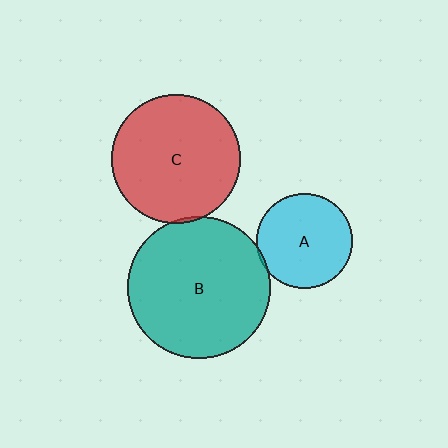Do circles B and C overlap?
Yes.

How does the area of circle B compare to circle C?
Approximately 1.2 times.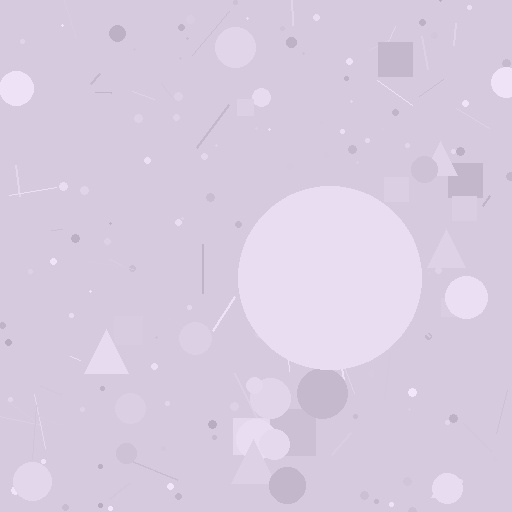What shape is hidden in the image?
A circle is hidden in the image.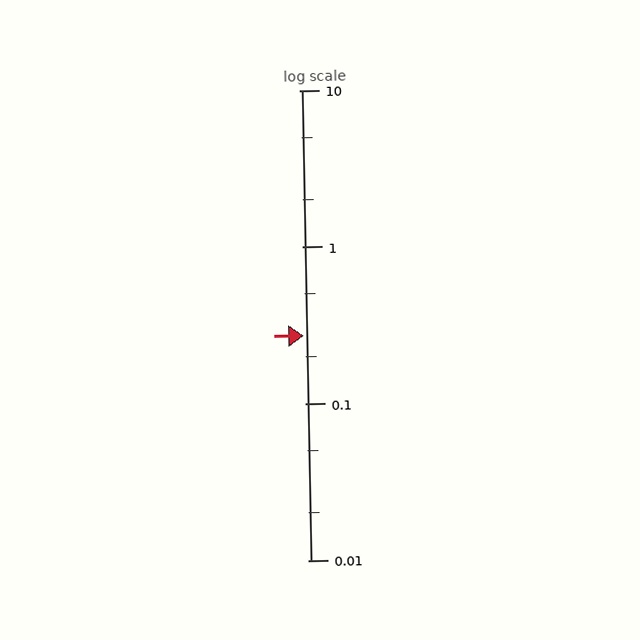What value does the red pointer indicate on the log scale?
The pointer indicates approximately 0.27.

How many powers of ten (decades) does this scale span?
The scale spans 3 decades, from 0.01 to 10.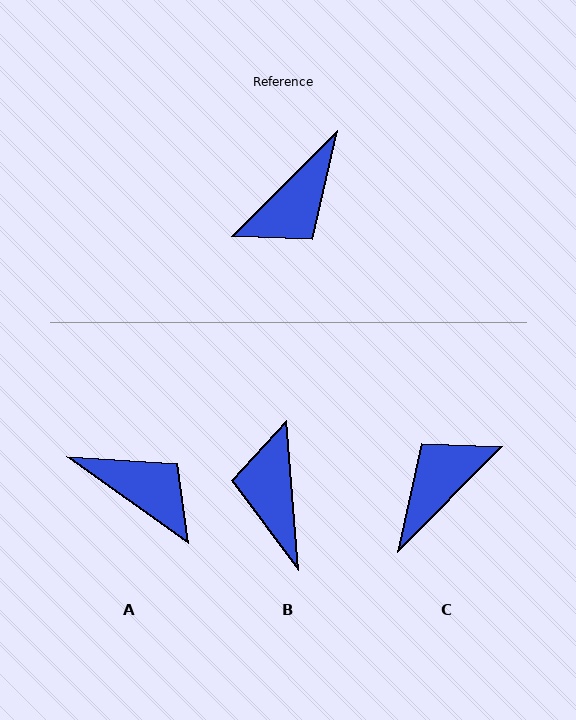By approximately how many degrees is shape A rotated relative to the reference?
Approximately 100 degrees counter-clockwise.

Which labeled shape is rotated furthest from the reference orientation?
C, about 180 degrees away.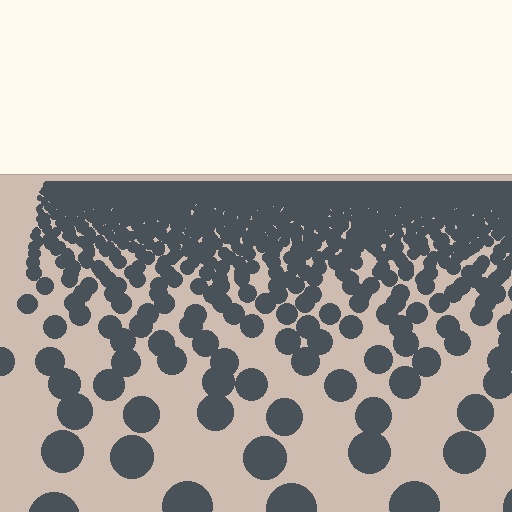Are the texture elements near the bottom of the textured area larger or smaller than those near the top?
Larger. Near the bottom, elements are closer to the viewer and appear at a bigger on-screen size.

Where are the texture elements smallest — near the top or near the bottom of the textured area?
Near the top.